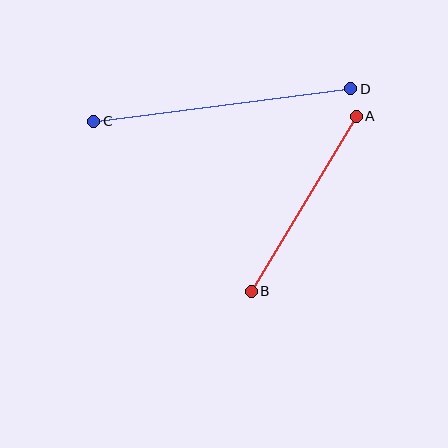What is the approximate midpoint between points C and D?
The midpoint is at approximately (222, 105) pixels.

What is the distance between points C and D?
The distance is approximately 259 pixels.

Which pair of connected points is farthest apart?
Points C and D are farthest apart.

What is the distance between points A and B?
The distance is approximately 204 pixels.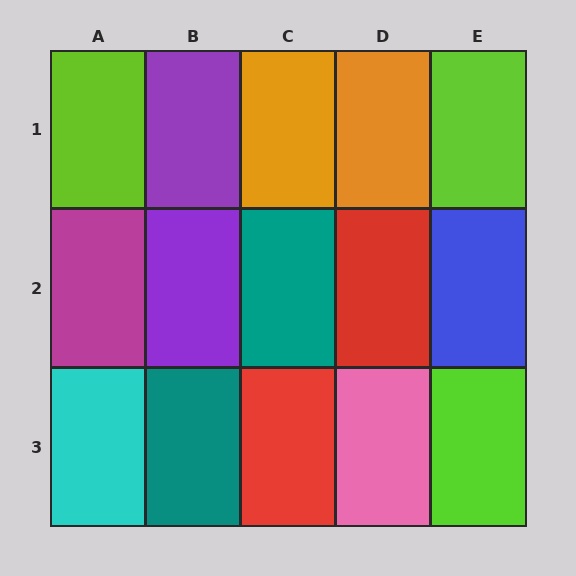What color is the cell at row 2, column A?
Magenta.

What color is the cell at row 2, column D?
Red.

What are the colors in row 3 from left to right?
Cyan, teal, red, pink, lime.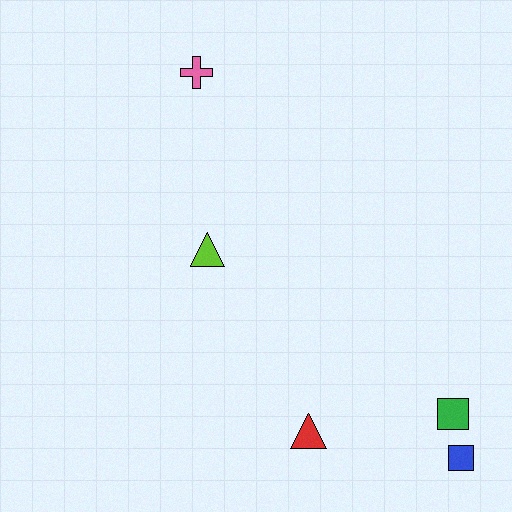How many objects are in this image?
There are 5 objects.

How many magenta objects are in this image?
There are no magenta objects.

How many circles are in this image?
There are no circles.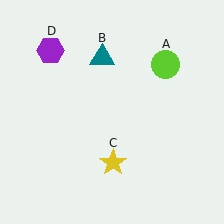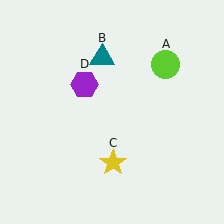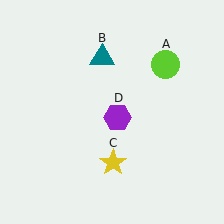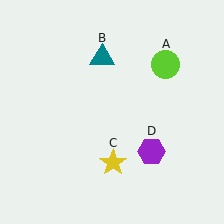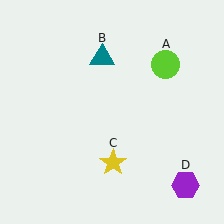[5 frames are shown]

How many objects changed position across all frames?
1 object changed position: purple hexagon (object D).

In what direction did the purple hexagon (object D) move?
The purple hexagon (object D) moved down and to the right.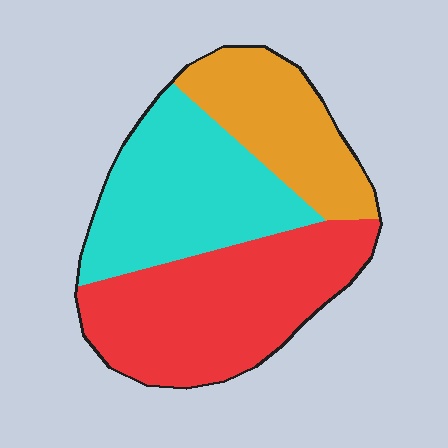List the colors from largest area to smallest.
From largest to smallest: red, cyan, orange.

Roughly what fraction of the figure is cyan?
Cyan takes up between a quarter and a half of the figure.